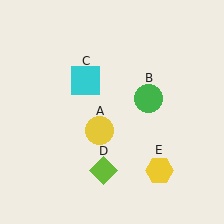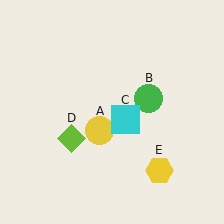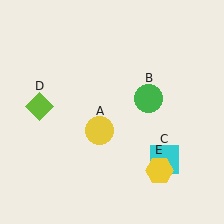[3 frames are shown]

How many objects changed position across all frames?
2 objects changed position: cyan square (object C), lime diamond (object D).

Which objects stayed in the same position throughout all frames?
Yellow circle (object A) and green circle (object B) and yellow hexagon (object E) remained stationary.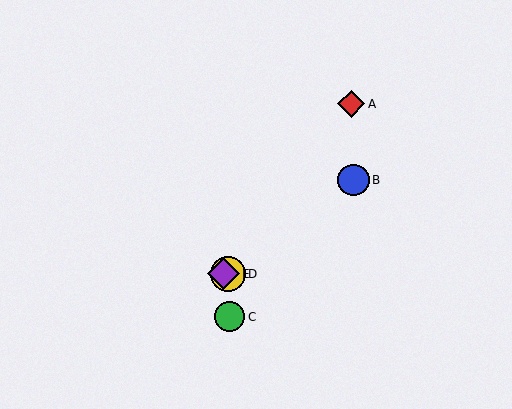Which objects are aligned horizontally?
Objects D, E are aligned horizontally.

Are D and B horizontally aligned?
No, D is at y≈274 and B is at y≈180.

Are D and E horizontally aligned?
Yes, both are at y≈274.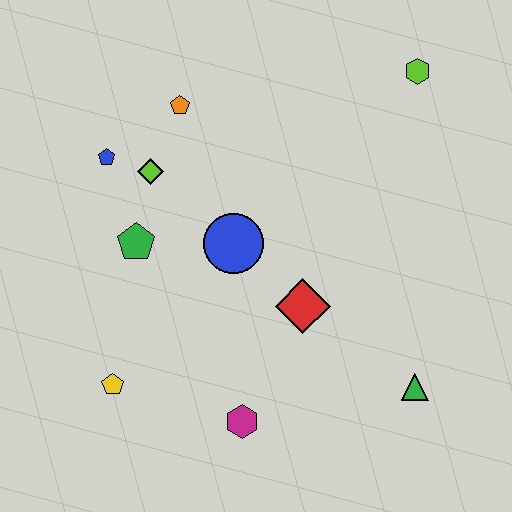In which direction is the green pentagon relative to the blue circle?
The green pentagon is to the left of the blue circle.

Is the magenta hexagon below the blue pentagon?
Yes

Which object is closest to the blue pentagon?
The lime diamond is closest to the blue pentagon.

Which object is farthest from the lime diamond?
The green triangle is farthest from the lime diamond.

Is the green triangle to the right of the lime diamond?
Yes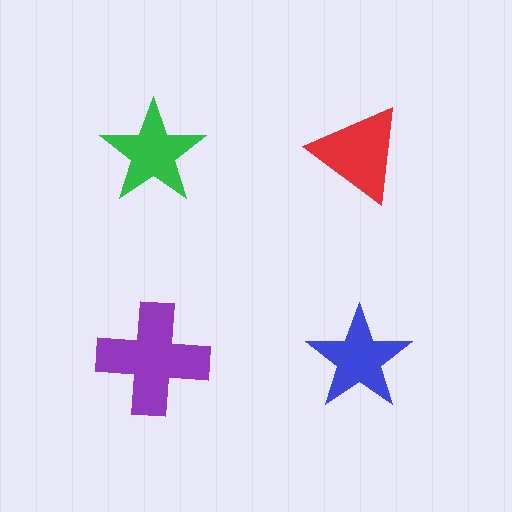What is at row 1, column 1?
A green star.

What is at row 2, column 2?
A blue star.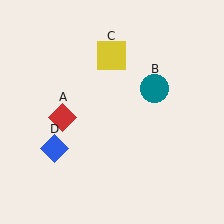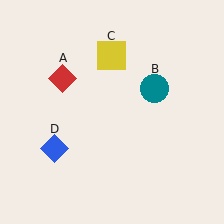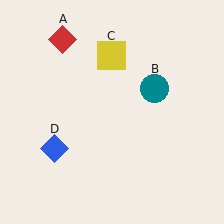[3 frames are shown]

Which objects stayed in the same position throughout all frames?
Teal circle (object B) and yellow square (object C) and blue diamond (object D) remained stationary.